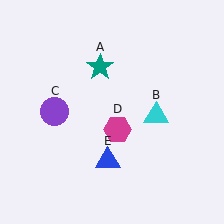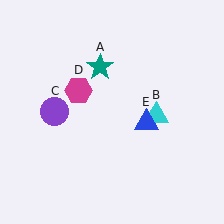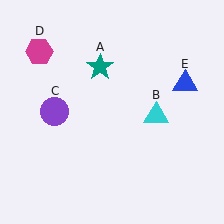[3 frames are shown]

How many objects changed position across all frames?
2 objects changed position: magenta hexagon (object D), blue triangle (object E).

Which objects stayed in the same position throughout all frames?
Teal star (object A) and cyan triangle (object B) and purple circle (object C) remained stationary.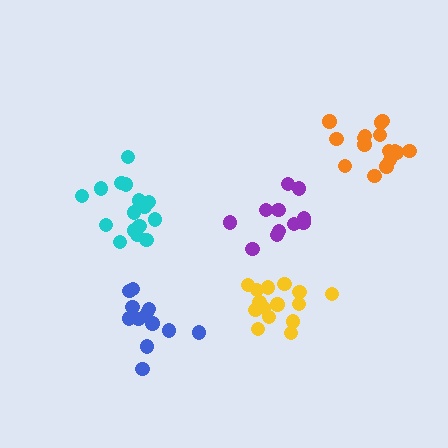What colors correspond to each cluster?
The clusters are colored: orange, purple, cyan, yellow, blue.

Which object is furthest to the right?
The orange cluster is rightmost.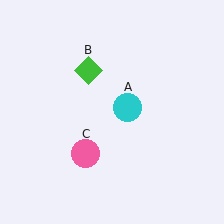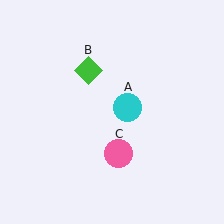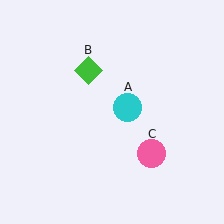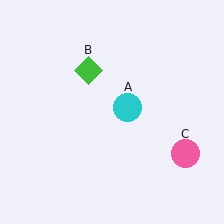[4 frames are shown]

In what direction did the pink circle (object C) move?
The pink circle (object C) moved right.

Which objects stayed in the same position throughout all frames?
Cyan circle (object A) and green diamond (object B) remained stationary.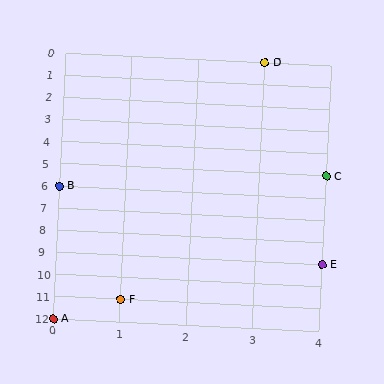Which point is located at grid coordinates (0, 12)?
Point A is at (0, 12).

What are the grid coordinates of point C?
Point C is at grid coordinates (4, 5).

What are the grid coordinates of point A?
Point A is at grid coordinates (0, 12).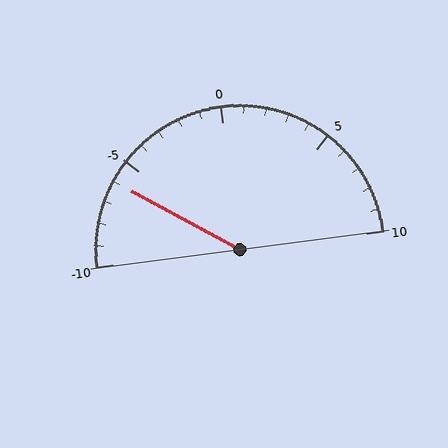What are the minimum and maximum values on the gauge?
The gauge ranges from -10 to 10.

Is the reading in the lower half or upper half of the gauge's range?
The reading is in the lower half of the range (-10 to 10).